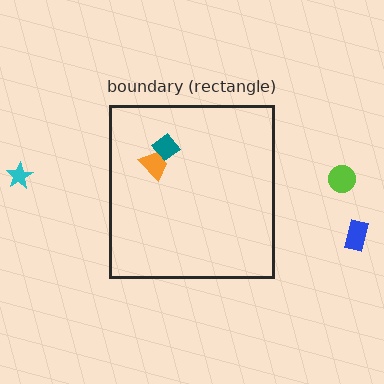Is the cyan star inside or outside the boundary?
Outside.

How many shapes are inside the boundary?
2 inside, 3 outside.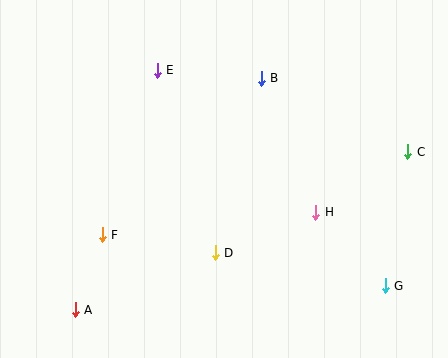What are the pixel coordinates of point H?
Point H is at (316, 212).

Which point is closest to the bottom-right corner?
Point G is closest to the bottom-right corner.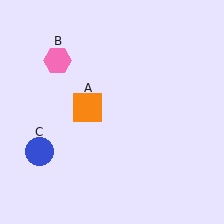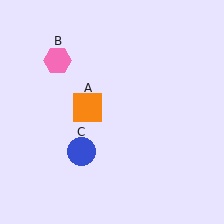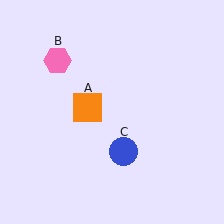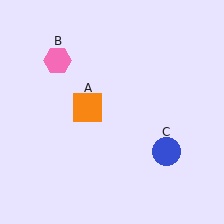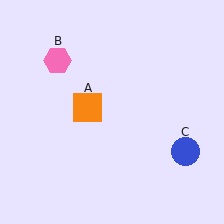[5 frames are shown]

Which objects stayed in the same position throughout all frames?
Orange square (object A) and pink hexagon (object B) remained stationary.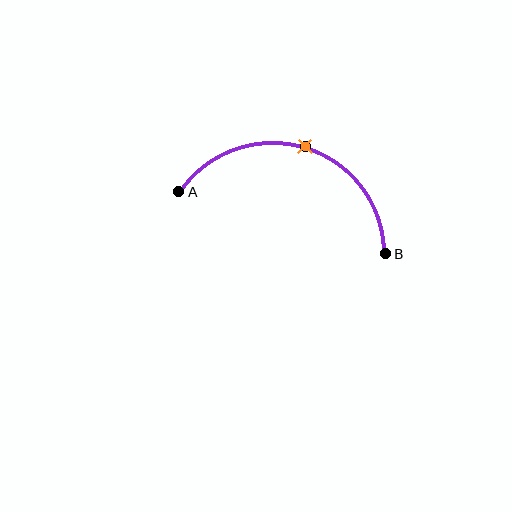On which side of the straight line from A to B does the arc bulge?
The arc bulges above the straight line connecting A and B.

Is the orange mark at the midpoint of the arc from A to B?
Yes. The orange mark lies on the arc at equal arc-length from both A and B — it is the arc midpoint.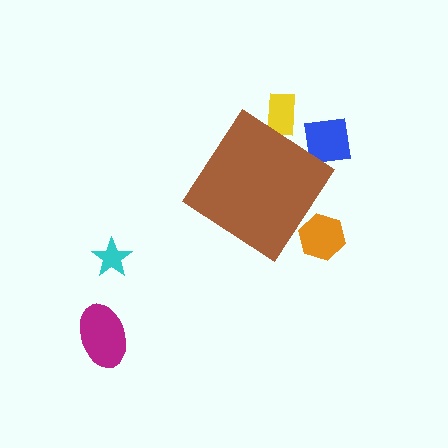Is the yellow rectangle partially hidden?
Yes, the yellow rectangle is partially hidden behind the brown diamond.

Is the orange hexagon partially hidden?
Yes, the orange hexagon is partially hidden behind the brown diamond.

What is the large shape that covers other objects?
A brown diamond.